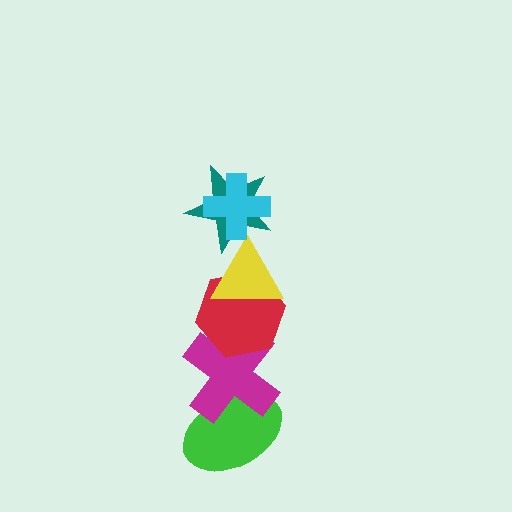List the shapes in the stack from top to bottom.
From top to bottom: the cyan cross, the teal star, the yellow triangle, the red hexagon, the magenta cross, the green ellipse.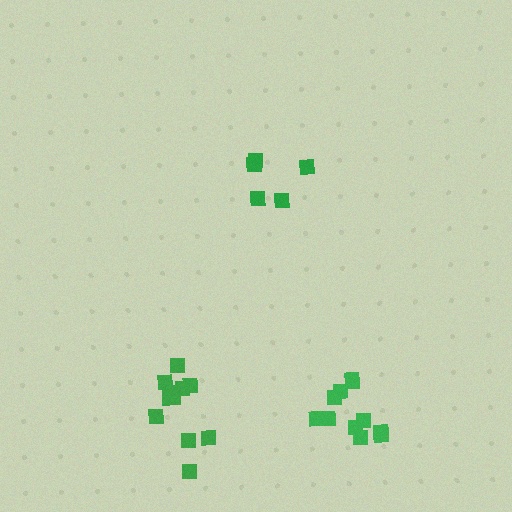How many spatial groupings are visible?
There are 3 spatial groupings.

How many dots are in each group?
Group 1: 5 dots, Group 2: 11 dots, Group 3: 11 dots (27 total).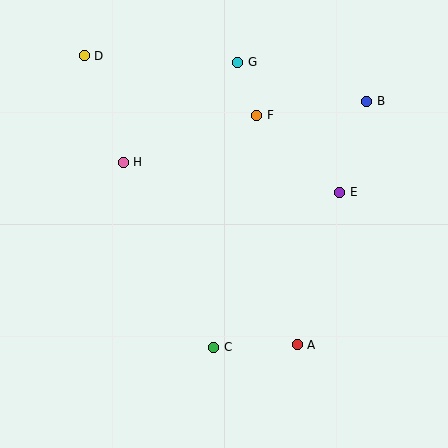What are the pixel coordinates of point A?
Point A is at (297, 345).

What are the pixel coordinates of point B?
Point B is at (367, 101).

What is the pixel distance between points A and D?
The distance between A and D is 359 pixels.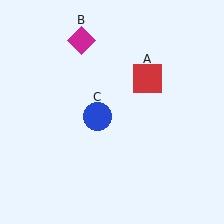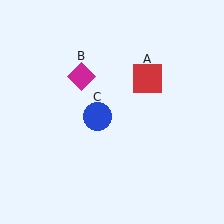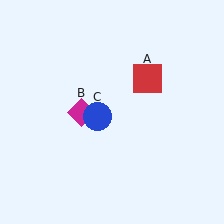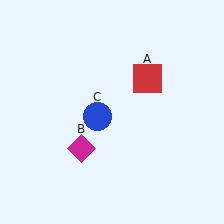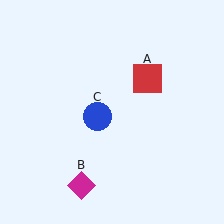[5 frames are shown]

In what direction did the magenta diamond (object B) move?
The magenta diamond (object B) moved down.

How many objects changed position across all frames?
1 object changed position: magenta diamond (object B).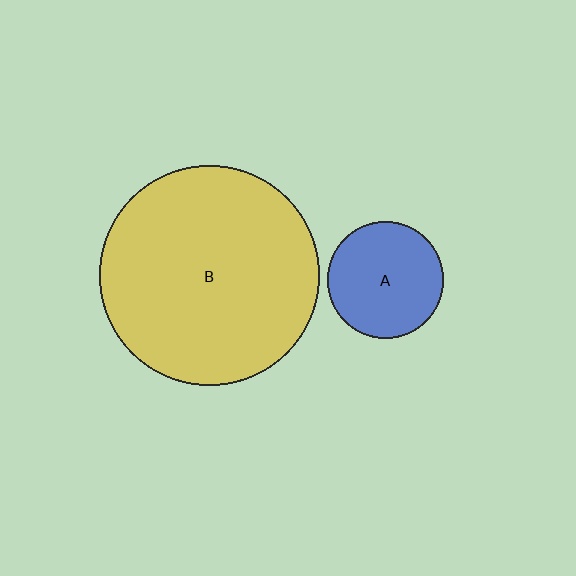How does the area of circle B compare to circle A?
Approximately 3.6 times.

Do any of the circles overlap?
No, none of the circles overlap.